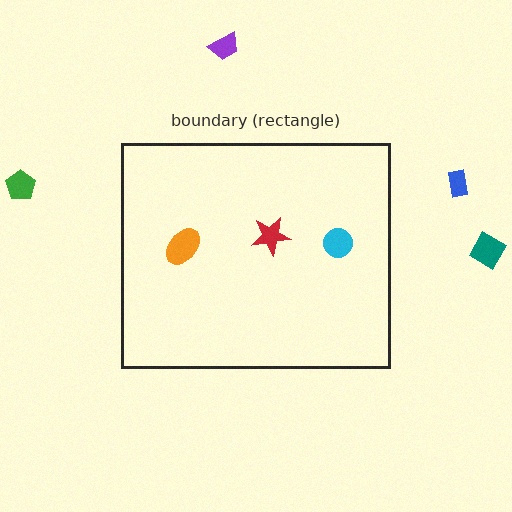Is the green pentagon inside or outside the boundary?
Outside.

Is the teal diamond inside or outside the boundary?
Outside.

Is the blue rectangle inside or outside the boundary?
Outside.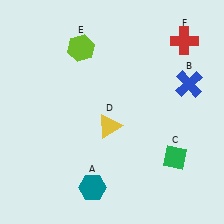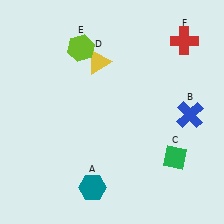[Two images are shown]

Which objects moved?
The objects that moved are: the blue cross (B), the yellow triangle (D).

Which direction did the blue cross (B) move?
The blue cross (B) moved down.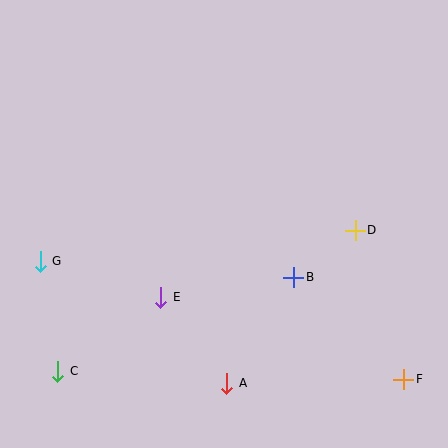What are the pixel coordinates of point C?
Point C is at (58, 371).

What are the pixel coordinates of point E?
Point E is at (161, 297).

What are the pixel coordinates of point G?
Point G is at (40, 261).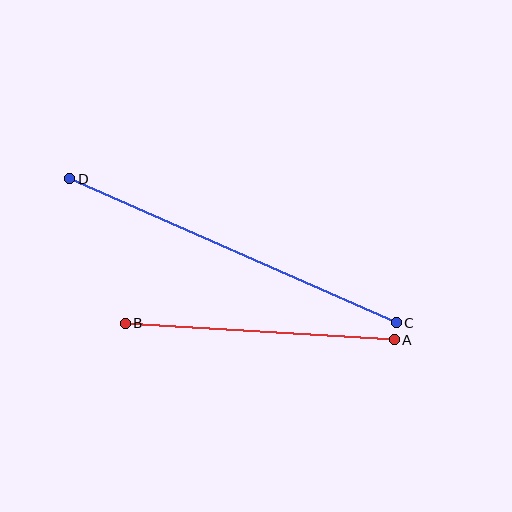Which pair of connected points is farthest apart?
Points C and D are farthest apart.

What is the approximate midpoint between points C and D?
The midpoint is at approximately (233, 251) pixels.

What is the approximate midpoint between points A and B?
The midpoint is at approximately (260, 331) pixels.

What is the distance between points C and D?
The distance is approximately 357 pixels.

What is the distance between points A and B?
The distance is approximately 270 pixels.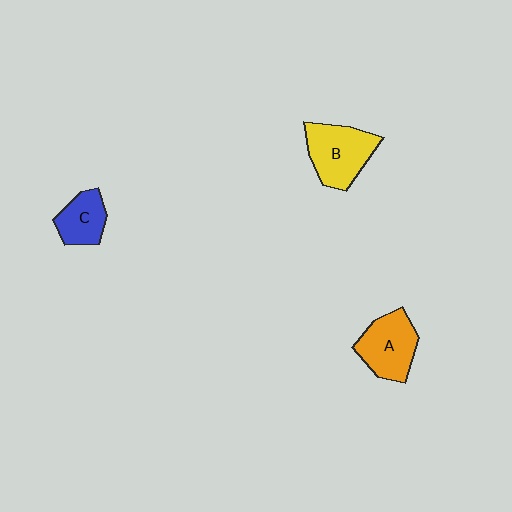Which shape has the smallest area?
Shape C (blue).